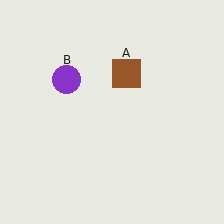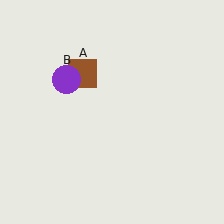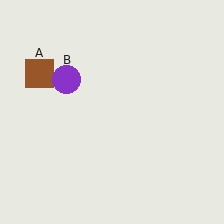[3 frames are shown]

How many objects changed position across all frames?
1 object changed position: brown square (object A).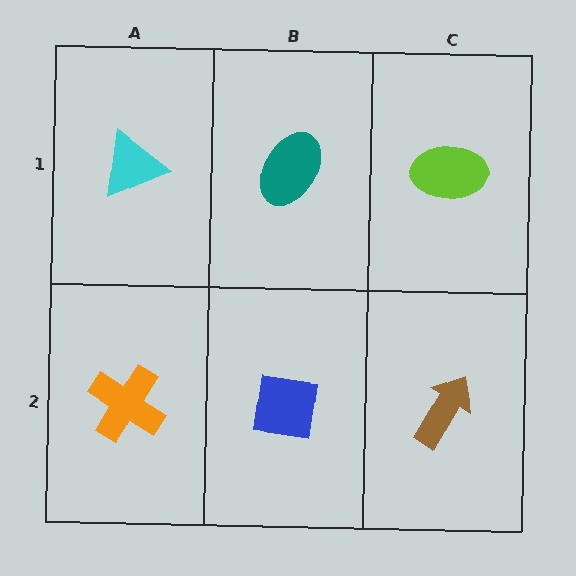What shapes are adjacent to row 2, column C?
A lime ellipse (row 1, column C), a blue square (row 2, column B).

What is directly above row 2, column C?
A lime ellipse.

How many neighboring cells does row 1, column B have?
3.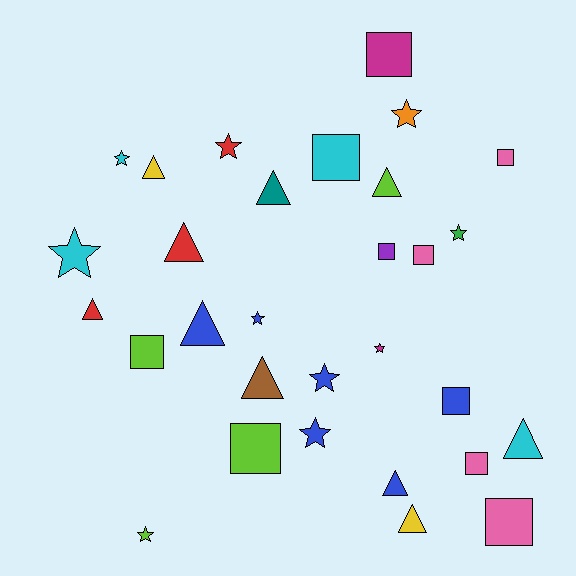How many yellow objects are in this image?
There are 2 yellow objects.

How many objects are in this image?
There are 30 objects.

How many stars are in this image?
There are 10 stars.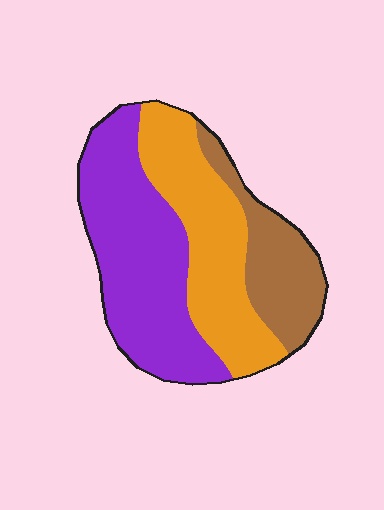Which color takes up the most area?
Purple, at roughly 45%.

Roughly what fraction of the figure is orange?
Orange takes up between a third and a half of the figure.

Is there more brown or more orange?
Orange.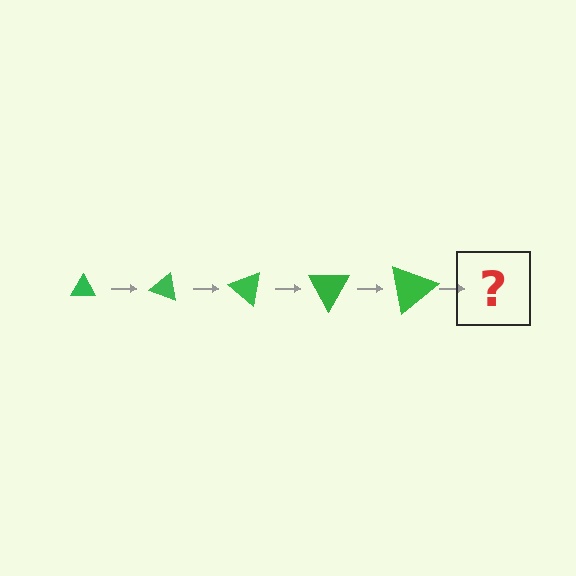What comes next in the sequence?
The next element should be a triangle, larger than the previous one and rotated 100 degrees from the start.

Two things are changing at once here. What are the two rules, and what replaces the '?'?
The two rules are that the triangle grows larger each step and it rotates 20 degrees each step. The '?' should be a triangle, larger than the previous one and rotated 100 degrees from the start.